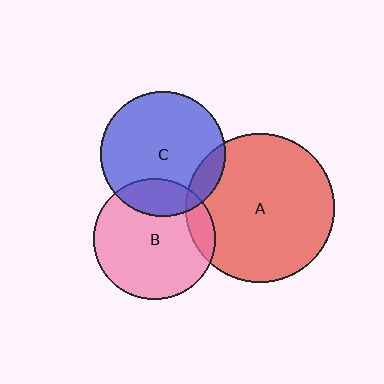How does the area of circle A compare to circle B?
Approximately 1.5 times.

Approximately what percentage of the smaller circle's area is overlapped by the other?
Approximately 10%.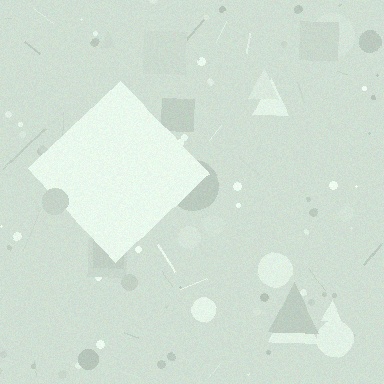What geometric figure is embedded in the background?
A diamond is embedded in the background.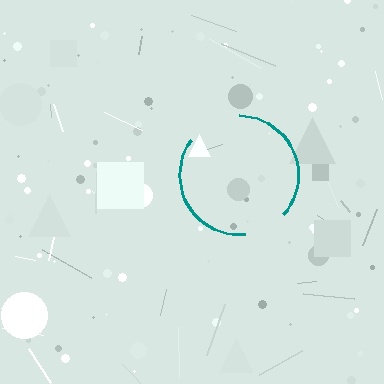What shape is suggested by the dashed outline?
The dashed outline suggests a circle.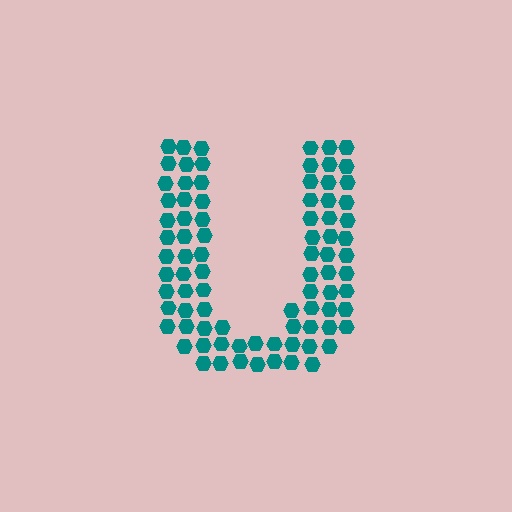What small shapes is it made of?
It is made of small hexagons.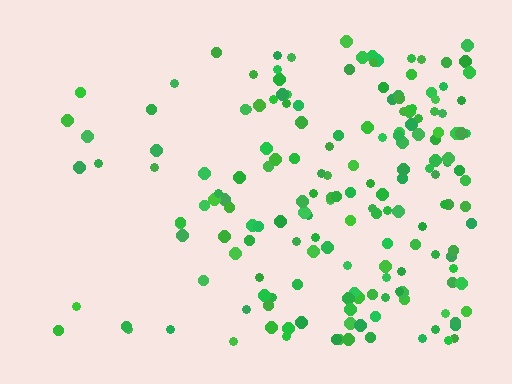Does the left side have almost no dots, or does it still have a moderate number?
Still a moderate number, just noticeably fewer than the right.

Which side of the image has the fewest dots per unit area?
The left.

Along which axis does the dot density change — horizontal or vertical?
Horizontal.